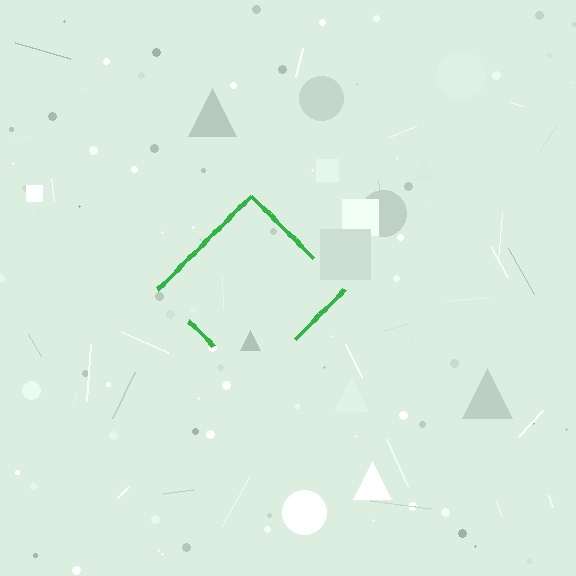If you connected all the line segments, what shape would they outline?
They would outline a diamond.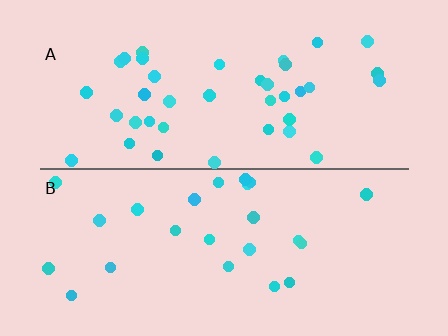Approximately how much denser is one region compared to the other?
Approximately 1.6× — region A over region B.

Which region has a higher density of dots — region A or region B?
A (the top).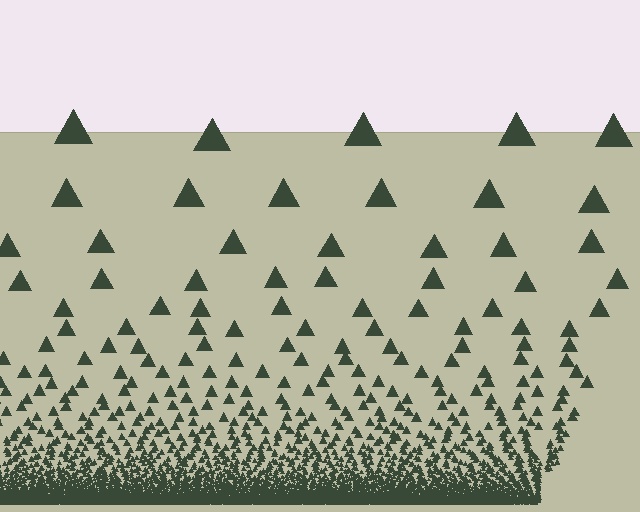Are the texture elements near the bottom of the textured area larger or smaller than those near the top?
Smaller. The gradient is inverted — elements near the bottom are smaller and denser.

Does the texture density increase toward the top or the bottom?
Density increases toward the bottom.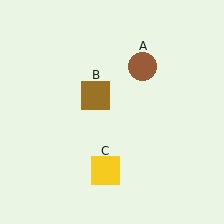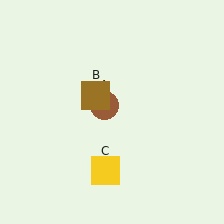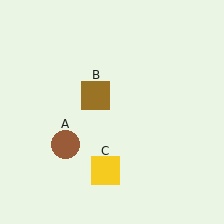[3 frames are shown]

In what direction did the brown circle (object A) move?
The brown circle (object A) moved down and to the left.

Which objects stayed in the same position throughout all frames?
Brown square (object B) and yellow square (object C) remained stationary.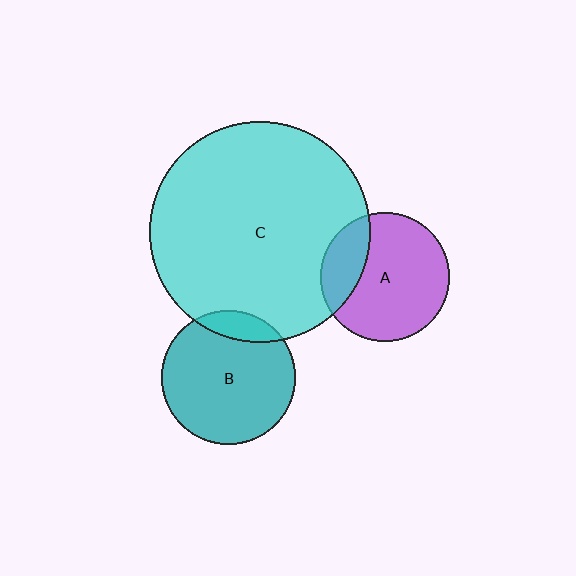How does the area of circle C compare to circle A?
Approximately 2.9 times.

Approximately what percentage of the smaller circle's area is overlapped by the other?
Approximately 25%.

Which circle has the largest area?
Circle C (cyan).